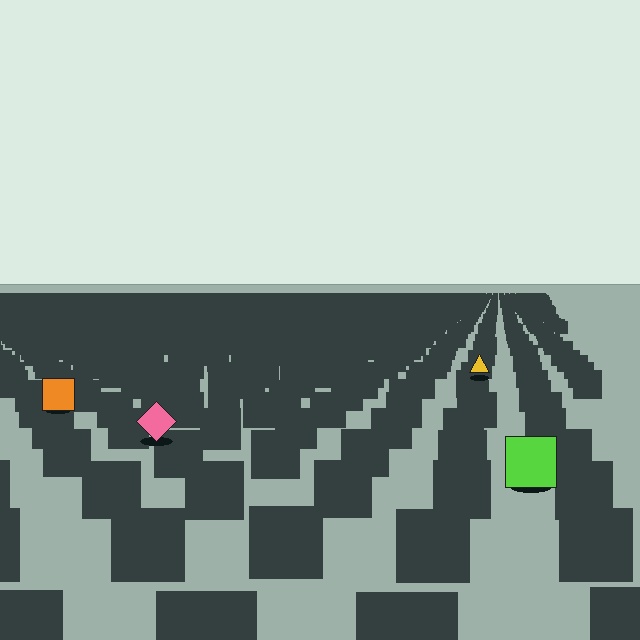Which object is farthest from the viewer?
The yellow triangle is farthest from the viewer. It appears smaller and the ground texture around it is denser.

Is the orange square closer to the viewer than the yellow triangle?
Yes. The orange square is closer — you can tell from the texture gradient: the ground texture is coarser near it.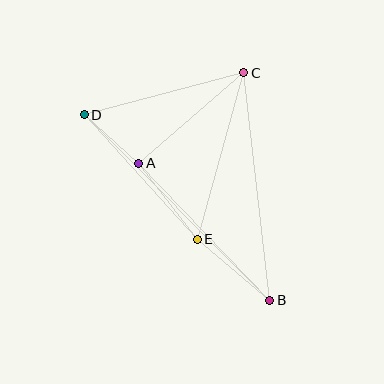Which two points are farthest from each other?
Points B and D are farthest from each other.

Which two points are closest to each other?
Points A and D are closest to each other.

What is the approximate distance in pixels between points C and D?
The distance between C and D is approximately 165 pixels.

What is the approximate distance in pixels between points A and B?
The distance between A and B is approximately 189 pixels.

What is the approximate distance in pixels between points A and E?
The distance between A and E is approximately 96 pixels.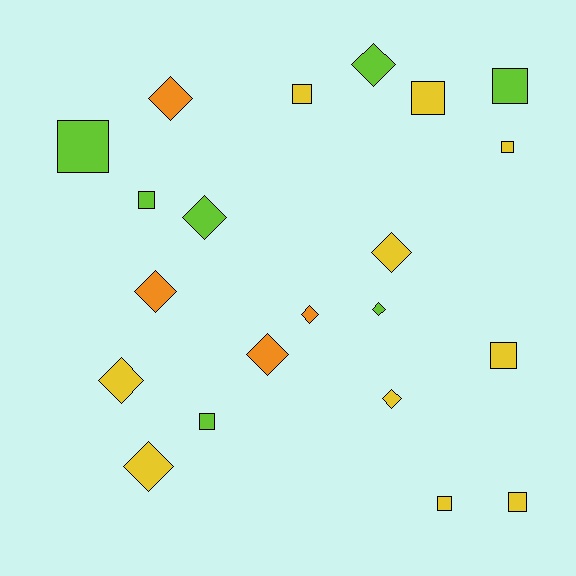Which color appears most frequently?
Yellow, with 10 objects.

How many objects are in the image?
There are 21 objects.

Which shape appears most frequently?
Diamond, with 11 objects.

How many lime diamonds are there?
There are 3 lime diamonds.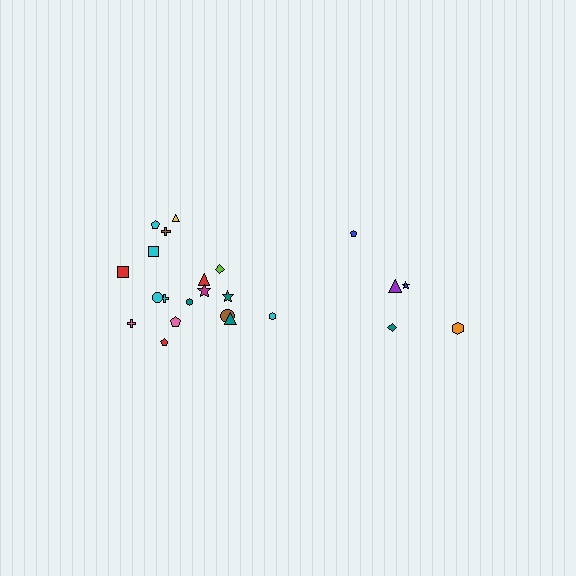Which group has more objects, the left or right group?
The left group.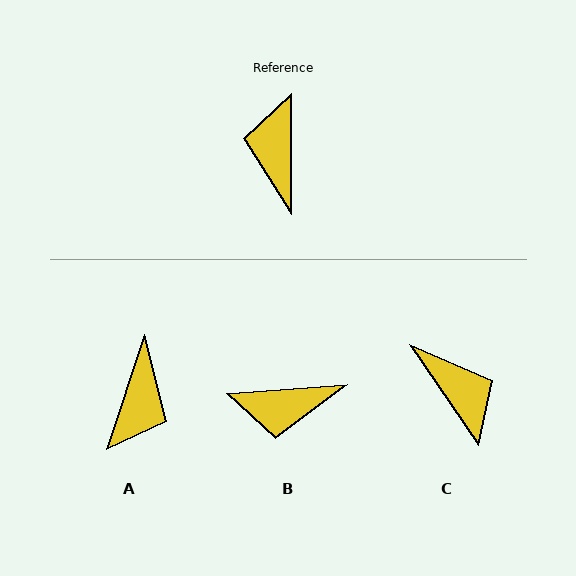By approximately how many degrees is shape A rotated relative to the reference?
Approximately 162 degrees counter-clockwise.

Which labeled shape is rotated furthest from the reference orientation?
A, about 162 degrees away.